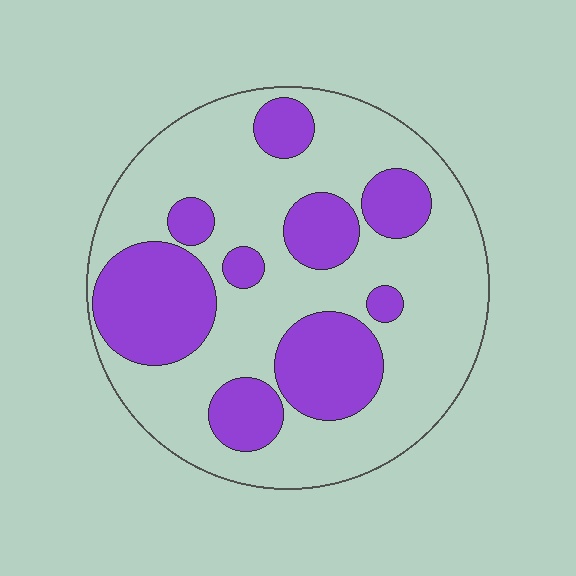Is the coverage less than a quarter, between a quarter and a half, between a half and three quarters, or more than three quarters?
Between a quarter and a half.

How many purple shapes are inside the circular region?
9.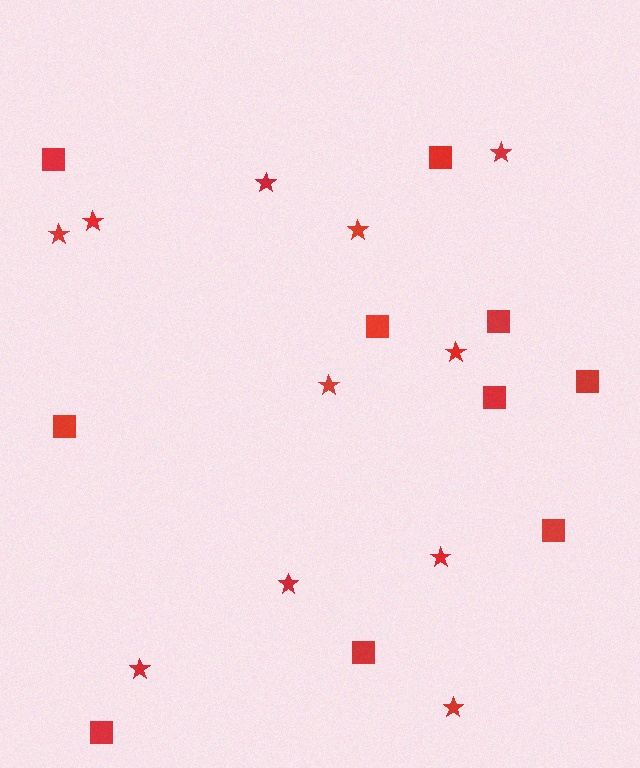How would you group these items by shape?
There are 2 groups: one group of squares (10) and one group of stars (11).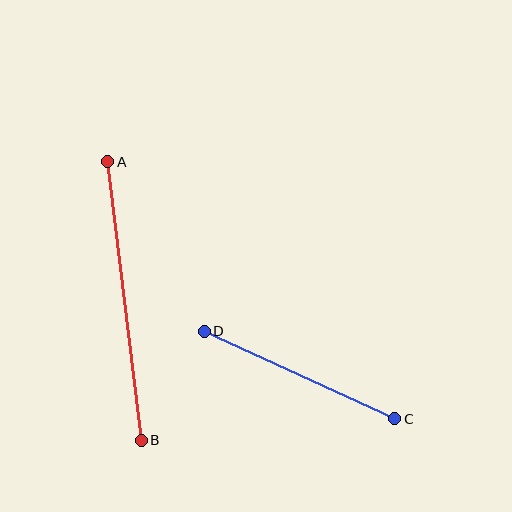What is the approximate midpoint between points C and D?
The midpoint is at approximately (300, 375) pixels.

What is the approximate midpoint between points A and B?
The midpoint is at approximately (124, 301) pixels.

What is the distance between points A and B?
The distance is approximately 280 pixels.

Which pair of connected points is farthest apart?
Points A and B are farthest apart.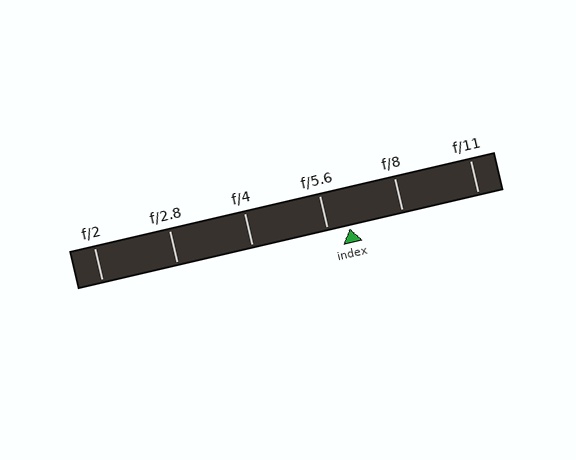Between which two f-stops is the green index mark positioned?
The index mark is between f/5.6 and f/8.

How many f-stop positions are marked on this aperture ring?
There are 6 f-stop positions marked.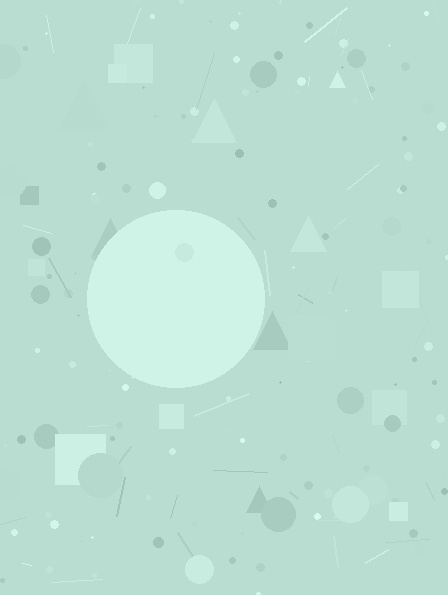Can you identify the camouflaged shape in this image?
The camouflaged shape is a circle.